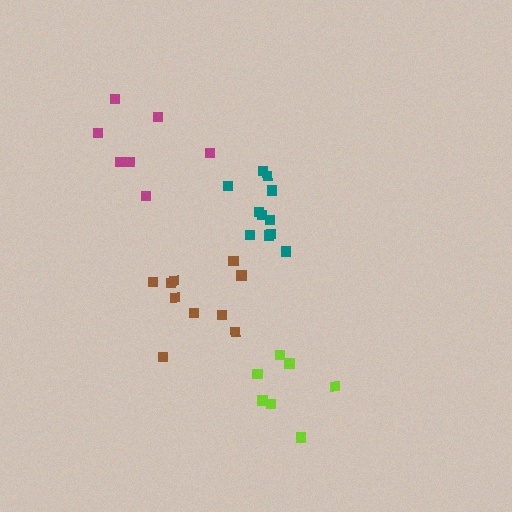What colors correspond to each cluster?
The clusters are colored: brown, teal, lime, magenta.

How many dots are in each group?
Group 1: 10 dots, Group 2: 11 dots, Group 3: 7 dots, Group 4: 7 dots (35 total).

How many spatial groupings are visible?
There are 4 spatial groupings.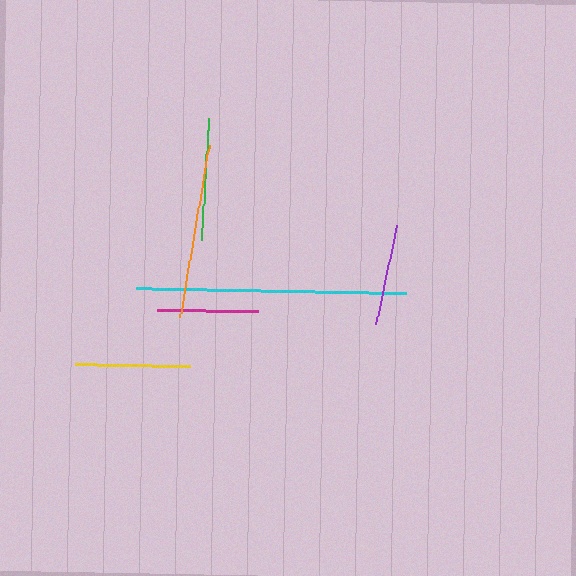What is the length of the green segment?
The green segment is approximately 123 pixels long.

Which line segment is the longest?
The cyan line is the longest at approximately 269 pixels.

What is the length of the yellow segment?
The yellow segment is approximately 115 pixels long.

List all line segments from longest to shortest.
From longest to shortest: cyan, orange, green, yellow, purple, magenta.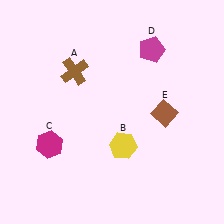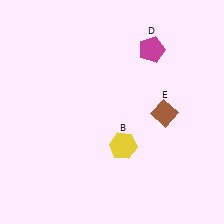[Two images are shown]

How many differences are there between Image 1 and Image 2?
There are 2 differences between the two images.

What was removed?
The magenta hexagon (C), the brown cross (A) were removed in Image 2.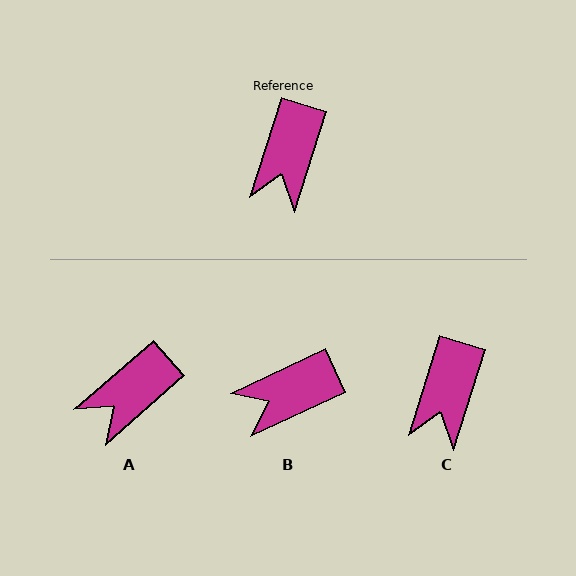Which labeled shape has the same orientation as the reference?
C.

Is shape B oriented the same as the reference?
No, it is off by about 48 degrees.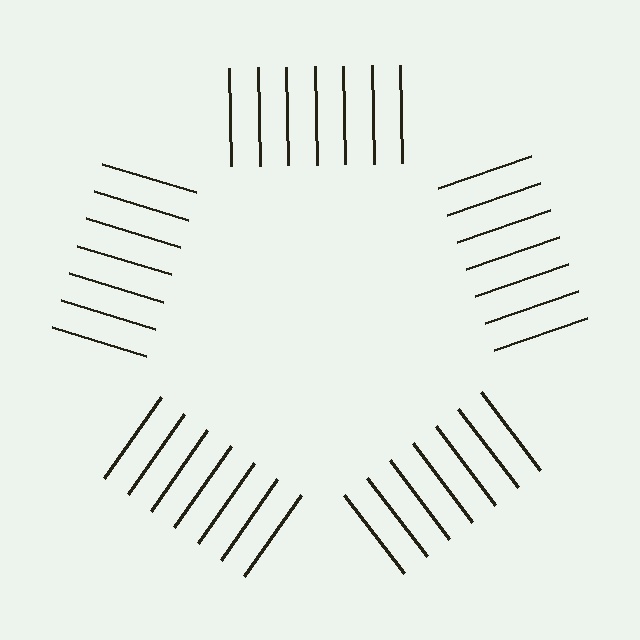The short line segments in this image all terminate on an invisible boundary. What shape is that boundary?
An illusory pentagon — the line segments terminate on its edges but no continuous stroke is drawn.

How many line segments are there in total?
35 — 7 along each of the 5 edges.